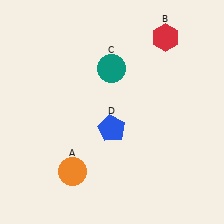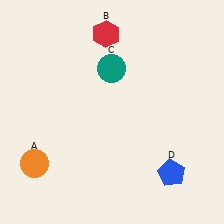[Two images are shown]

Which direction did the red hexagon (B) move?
The red hexagon (B) moved left.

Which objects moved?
The objects that moved are: the orange circle (A), the red hexagon (B), the blue pentagon (D).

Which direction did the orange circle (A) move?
The orange circle (A) moved left.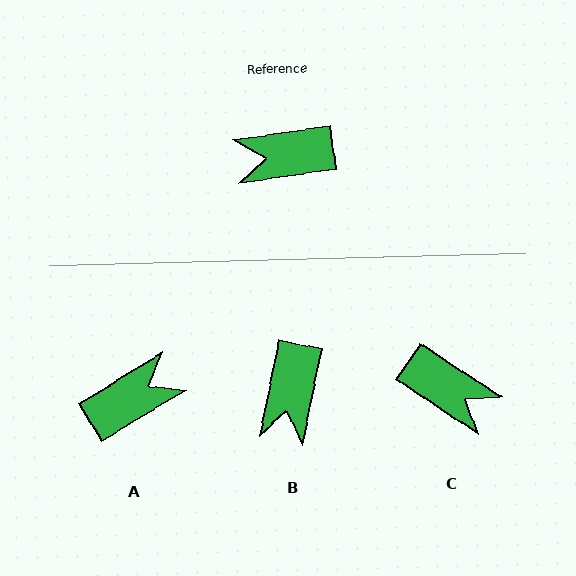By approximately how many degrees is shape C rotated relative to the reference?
Approximately 138 degrees counter-clockwise.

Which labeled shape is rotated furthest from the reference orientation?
A, about 157 degrees away.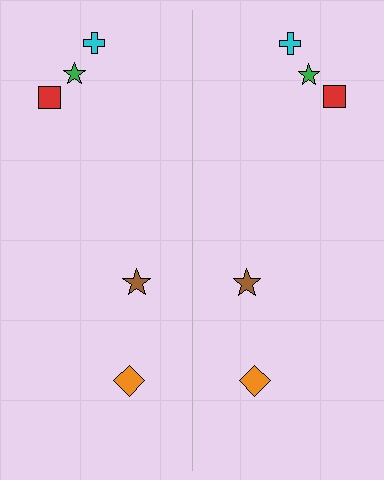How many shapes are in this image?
There are 10 shapes in this image.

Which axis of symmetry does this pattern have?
The pattern has a vertical axis of symmetry running through the center of the image.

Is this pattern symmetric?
Yes, this pattern has bilateral (reflection) symmetry.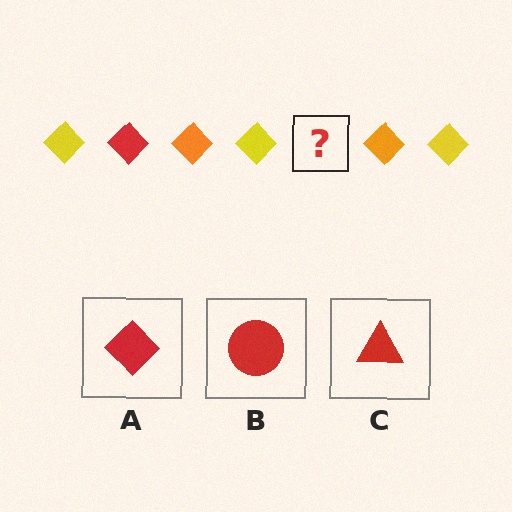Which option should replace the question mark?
Option A.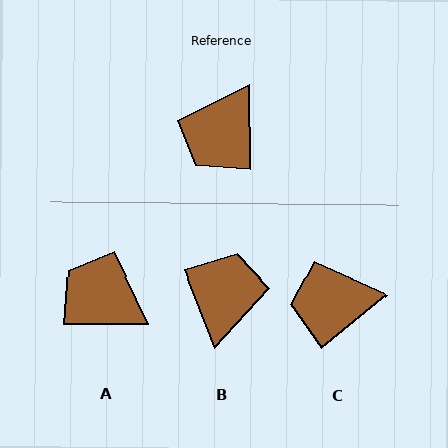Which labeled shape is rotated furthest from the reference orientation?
B, about 159 degrees away.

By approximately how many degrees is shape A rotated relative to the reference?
Approximately 91 degrees clockwise.